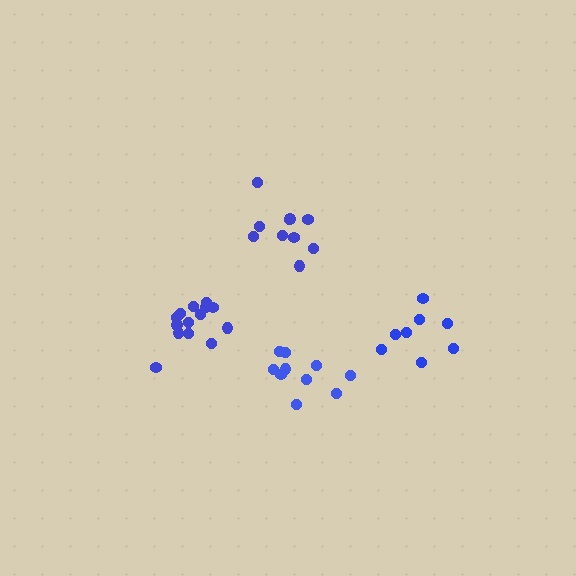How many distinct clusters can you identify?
There are 4 distinct clusters.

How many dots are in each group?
Group 1: 10 dots, Group 2: 8 dots, Group 3: 10 dots, Group 4: 14 dots (42 total).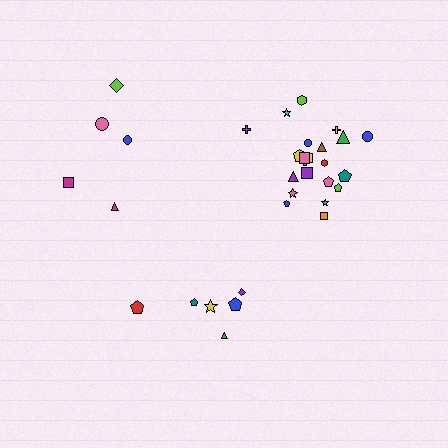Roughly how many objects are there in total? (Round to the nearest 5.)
Roughly 35 objects in total.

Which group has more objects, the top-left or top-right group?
The top-right group.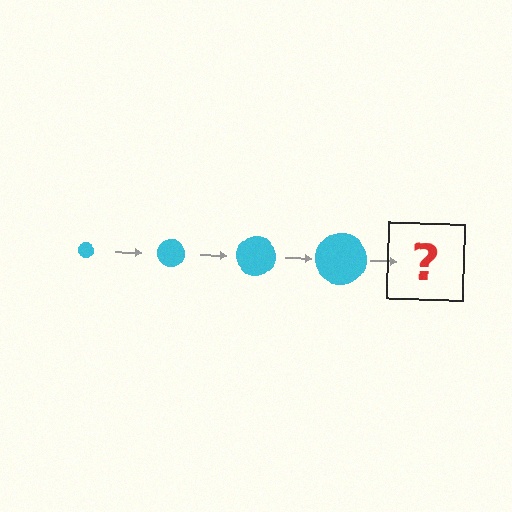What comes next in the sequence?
The next element should be a cyan circle, larger than the previous one.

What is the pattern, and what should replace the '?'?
The pattern is that the circle gets progressively larger each step. The '?' should be a cyan circle, larger than the previous one.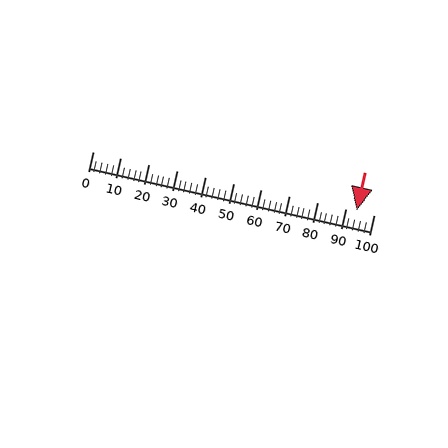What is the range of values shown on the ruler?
The ruler shows values from 0 to 100.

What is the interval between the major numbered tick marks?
The major tick marks are spaced 10 units apart.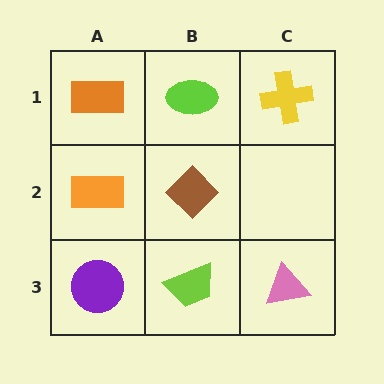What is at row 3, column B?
A lime trapezoid.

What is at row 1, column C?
A yellow cross.